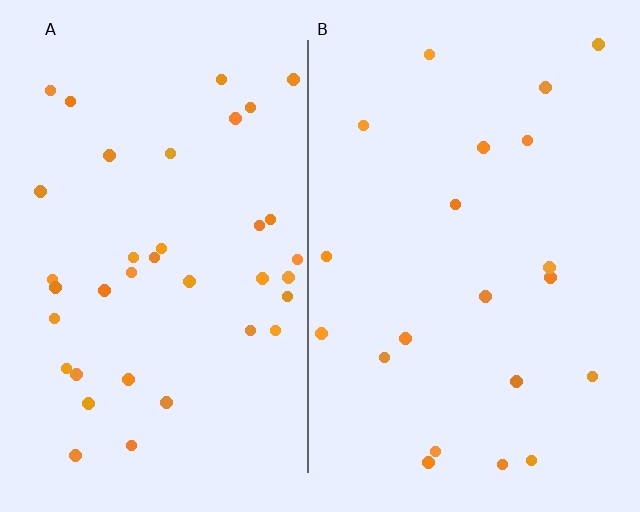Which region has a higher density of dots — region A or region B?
A (the left).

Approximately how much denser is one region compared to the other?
Approximately 1.8× — region A over region B.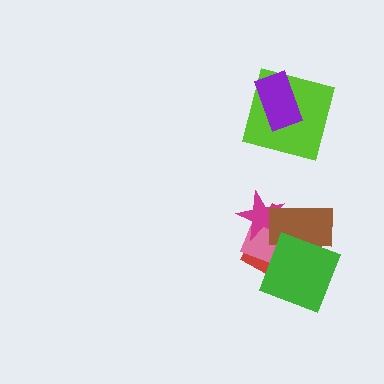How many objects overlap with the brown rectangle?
4 objects overlap with the brown rectangle.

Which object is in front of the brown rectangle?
The green diamond is in front of the brown rectangle.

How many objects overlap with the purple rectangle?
1 object overlaps with the purple rectangle.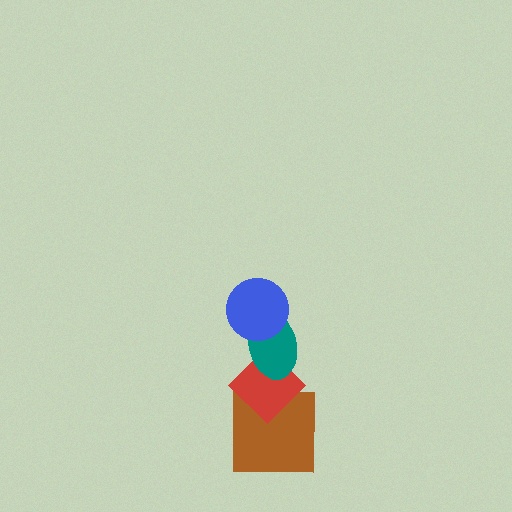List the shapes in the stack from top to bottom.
From top to bottom: the blue circle, the teal ellipse, the red diamond, the brown square.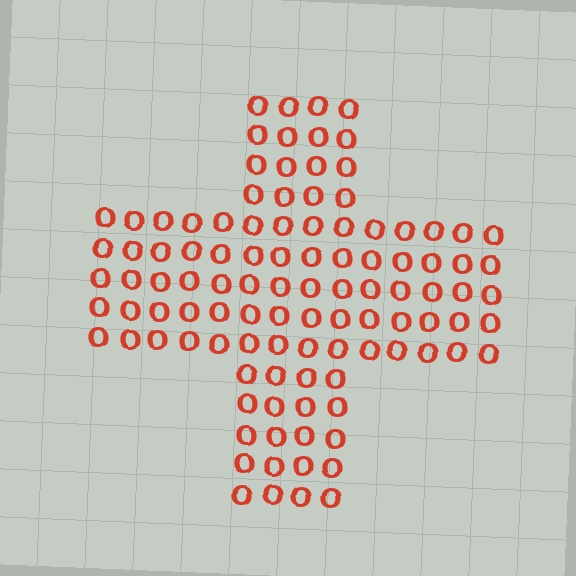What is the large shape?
The large shape is a cross.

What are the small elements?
The small elements are letter O's.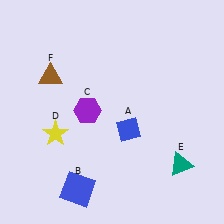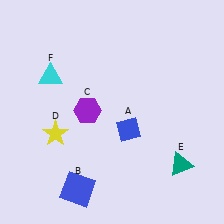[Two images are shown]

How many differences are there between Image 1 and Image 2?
There is 1 difference between the two images.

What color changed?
The triangle (F) changed from brown in Image 1 to cyan in Image 2.